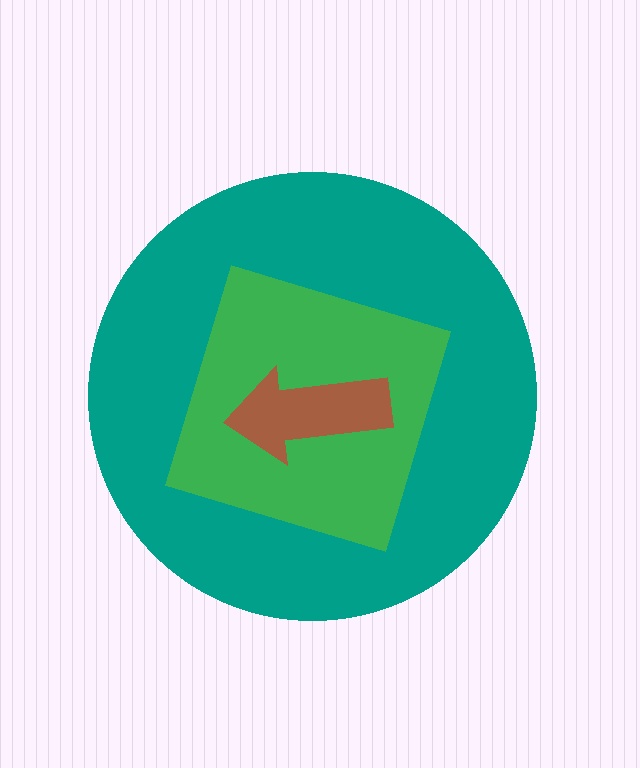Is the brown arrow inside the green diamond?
Yes.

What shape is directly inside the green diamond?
The brown arrow.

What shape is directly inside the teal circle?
The green diamond.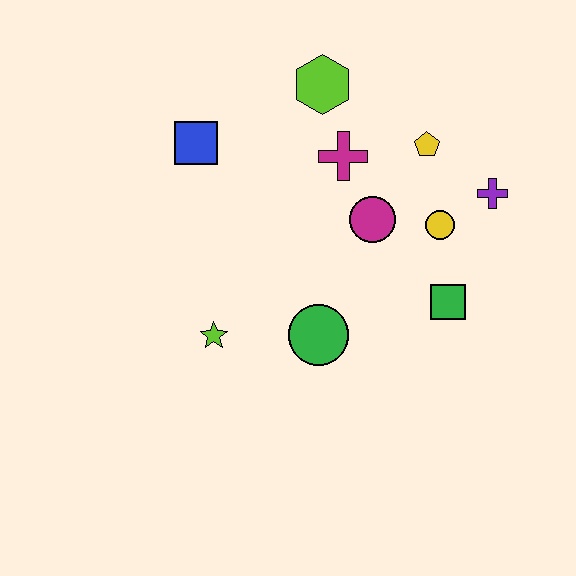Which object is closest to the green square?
The yellow circle is closest to the green square.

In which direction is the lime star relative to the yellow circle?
The lime star is to the left of the yellow circle.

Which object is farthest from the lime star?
The purple cross is farthest from the lime star.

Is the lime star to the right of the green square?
No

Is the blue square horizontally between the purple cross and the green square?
No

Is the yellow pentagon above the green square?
Yes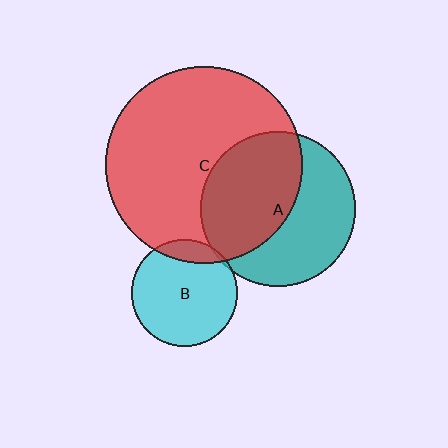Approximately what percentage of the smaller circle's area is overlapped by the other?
Approximately 5%.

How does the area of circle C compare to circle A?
Approximately 1.6 times.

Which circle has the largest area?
Circle C (red).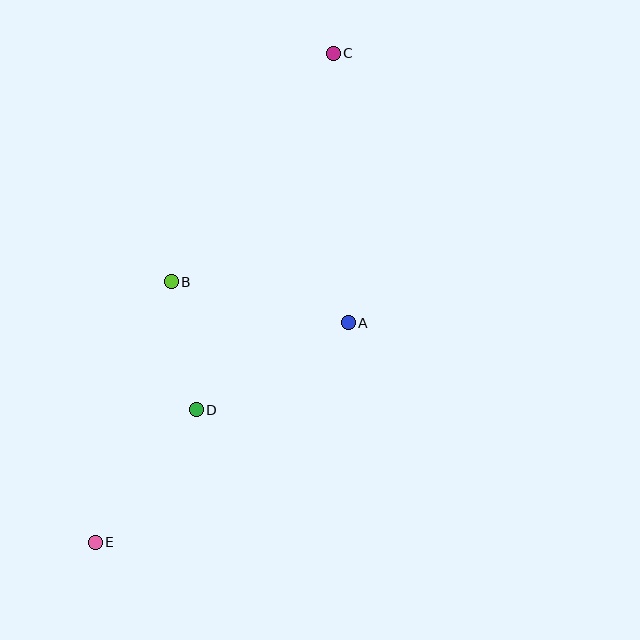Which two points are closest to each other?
Points B and D are closest to each other.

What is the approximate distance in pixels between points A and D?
The distance between A and D is approximately 175 pixels.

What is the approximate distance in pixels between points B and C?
The distance between B and C is approximately 280 pixels.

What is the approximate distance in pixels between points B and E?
The distance between B and E is approximately 271 pixels.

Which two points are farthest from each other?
Points C and E are farthest from each other.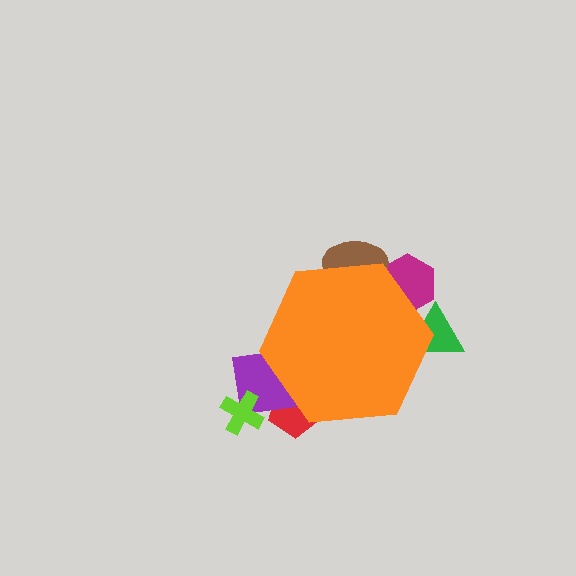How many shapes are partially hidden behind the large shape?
5 shapes are partially hidden.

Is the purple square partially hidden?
Yes, the purple square is partially hidden behind the orange hexagon.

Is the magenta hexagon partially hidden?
Yes, the magenta hexagon is partially hidden behind the orange hexagon.